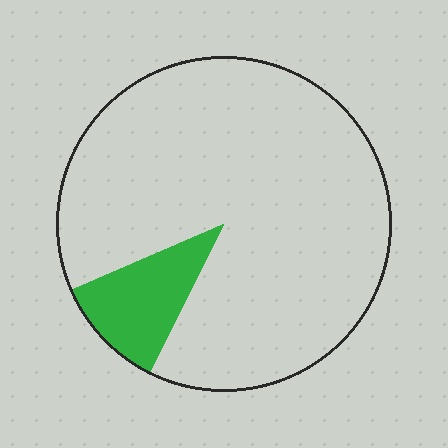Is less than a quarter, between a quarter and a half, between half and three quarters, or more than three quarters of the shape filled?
Less than a quarter.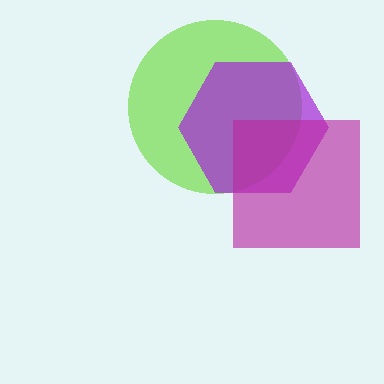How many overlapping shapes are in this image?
There are 3 overlapping shapes in the image.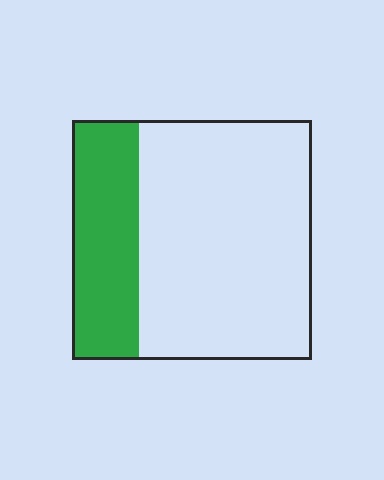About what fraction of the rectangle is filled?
About one quarter (1/4).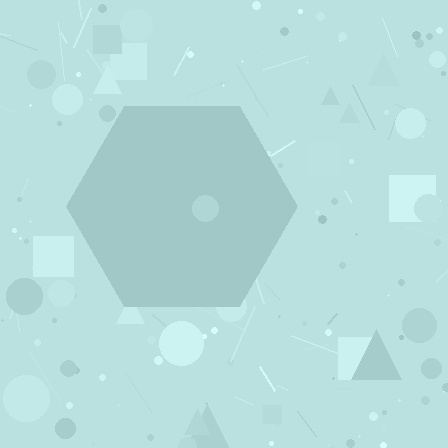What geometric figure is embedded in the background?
A hexagon is embedded in the background.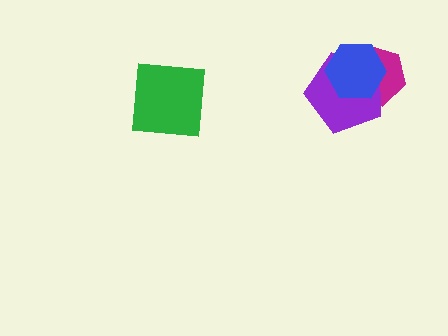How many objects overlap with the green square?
0 objects overlap with the green square.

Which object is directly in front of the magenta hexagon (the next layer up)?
The purple pentagon is directly in front of the magenta hexagon.